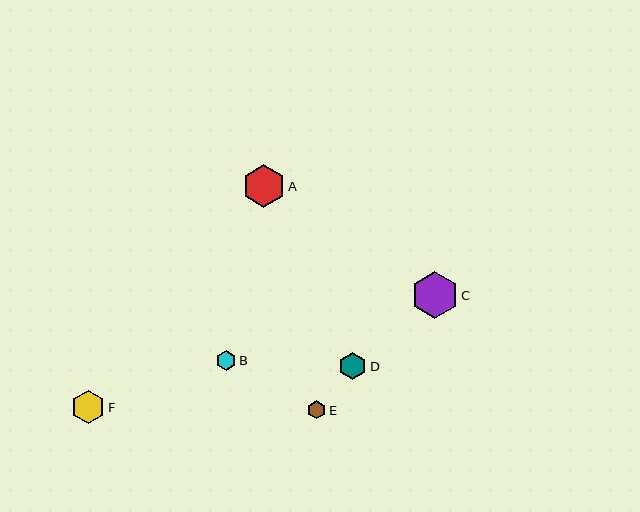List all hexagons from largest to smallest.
From largest to smallest: C, A, F, D, B, E.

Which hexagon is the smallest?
Hexagon E is the smallest with a size of approximately 19 pixels.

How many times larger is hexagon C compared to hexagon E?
Hexagon C is approximately 2.5 times the size of hexagon E.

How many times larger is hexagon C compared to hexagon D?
Hexagon C is approximately 1.7 times the size of hexagon D.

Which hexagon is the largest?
Hexagon C is the largest with a size of approximately 47 pixels.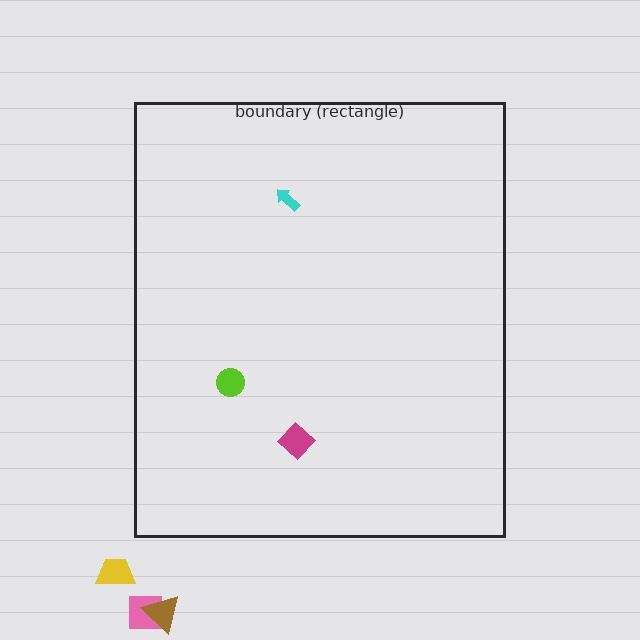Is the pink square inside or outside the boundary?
Outside.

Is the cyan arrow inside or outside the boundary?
Inside.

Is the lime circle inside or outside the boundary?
Inside.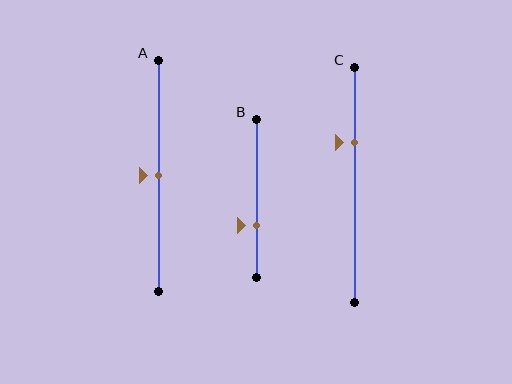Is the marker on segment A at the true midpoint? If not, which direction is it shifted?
Yes, the marker on segment A is at the true midpoint.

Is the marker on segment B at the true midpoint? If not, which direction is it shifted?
No, the marker on segment B is shifted downward by about 17% of the segment length.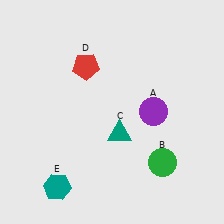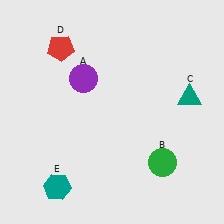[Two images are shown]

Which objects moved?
The objects that moved are: the purple circle (A), the teal triangle (C), the red pentagon (D).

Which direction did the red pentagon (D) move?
The red pentagon (D) moved left.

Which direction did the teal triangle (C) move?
The teal triangle (C) moved right.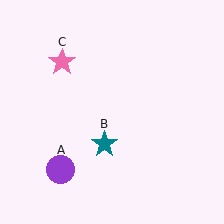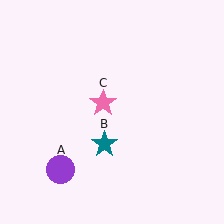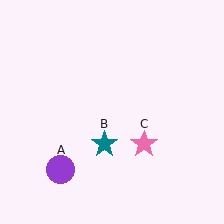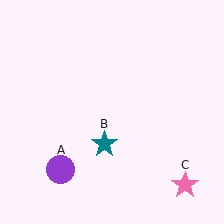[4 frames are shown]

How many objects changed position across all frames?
1 object changed position: pink star (object C).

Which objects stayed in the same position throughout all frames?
Purple circle (object A) and teal star (object B) remained stationary.